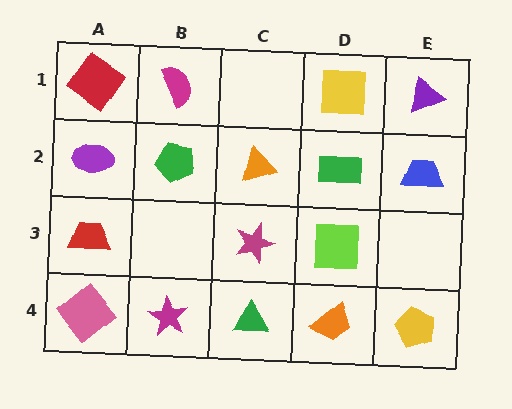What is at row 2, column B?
A green pentagon.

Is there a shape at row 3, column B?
No, that cell is empty.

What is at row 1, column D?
A yellow square.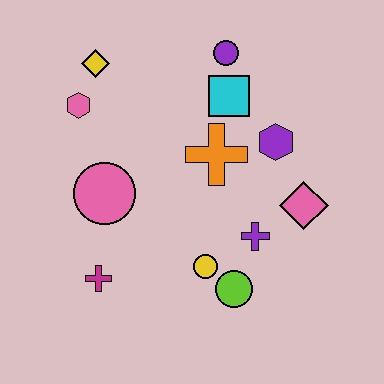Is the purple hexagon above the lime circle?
Yes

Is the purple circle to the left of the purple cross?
Yes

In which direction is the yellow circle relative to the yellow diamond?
The yellow circle is below the yellow diamond.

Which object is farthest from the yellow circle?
The yellow diamond is farthest from the yellow circle.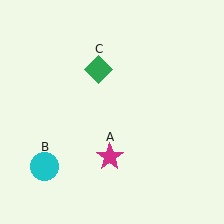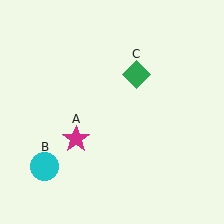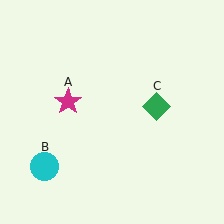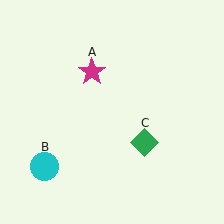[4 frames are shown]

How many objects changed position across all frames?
2 objects changed position: magenta star (object A), green diamond (object C).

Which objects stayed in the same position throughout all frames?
Cyan circle (object B) remained stationary.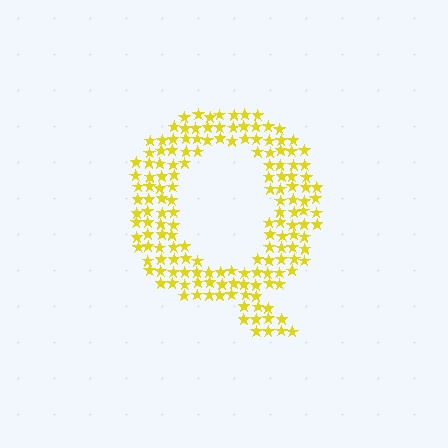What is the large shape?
The large shape is the letter Q.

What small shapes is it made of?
It is made of small stars.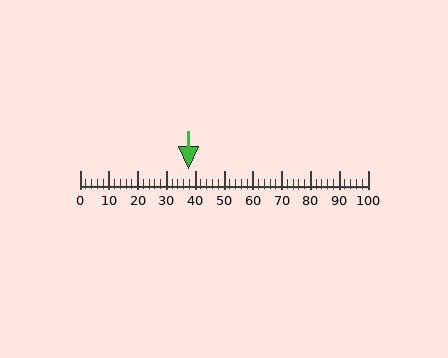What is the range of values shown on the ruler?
The ruler shows values from 0 to 100.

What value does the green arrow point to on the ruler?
The green arrow points to approximately 38.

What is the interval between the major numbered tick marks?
The major tick marks are spaced 10 units apart.